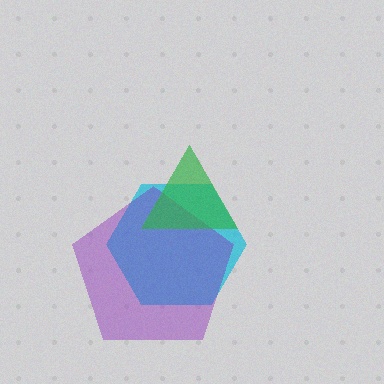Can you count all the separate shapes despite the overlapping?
Yes, there are 3 separate shapes.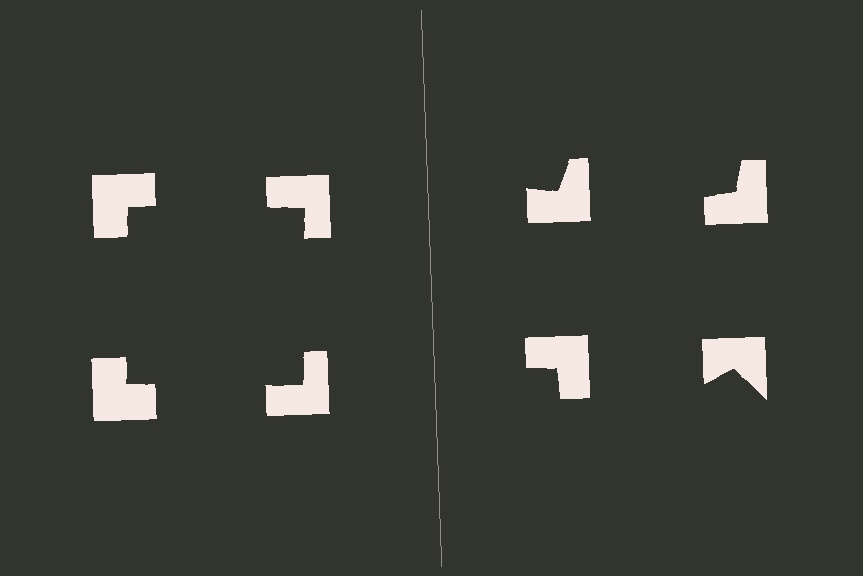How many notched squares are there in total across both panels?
8 — 4 on each side.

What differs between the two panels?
The notched squares are positioned identically on both sides; only the wedge orientations differ. On the left they align to a square; on the right they are misaligned.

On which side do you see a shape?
An illusory square appears on the left side. On the right side the wedge cuts are rotated, so no coherent shape forms.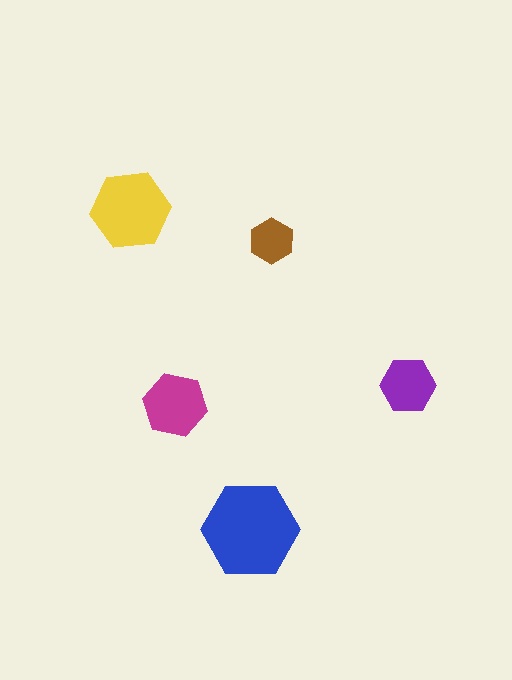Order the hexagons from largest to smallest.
the blue one, the yellow one, the magenta one, the purple one, the brown one.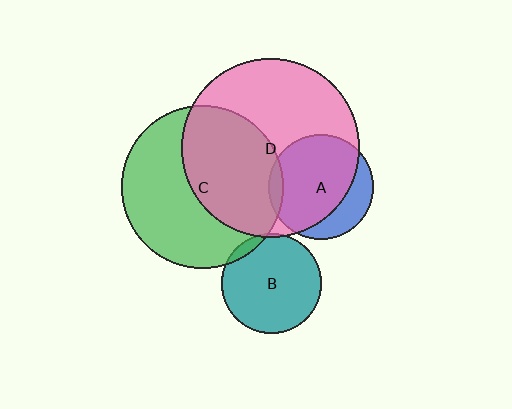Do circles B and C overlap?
Yes.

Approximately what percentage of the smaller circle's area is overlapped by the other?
Approximately 5%.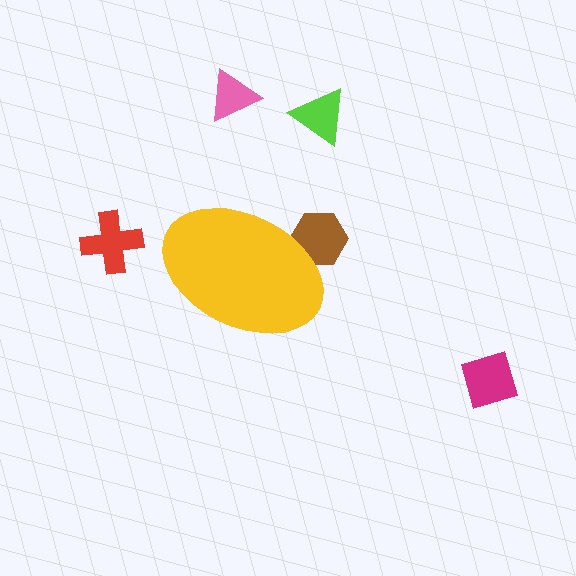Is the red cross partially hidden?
No, the red cross is fully visible.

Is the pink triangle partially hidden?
No, the pink triangle is fully visible.